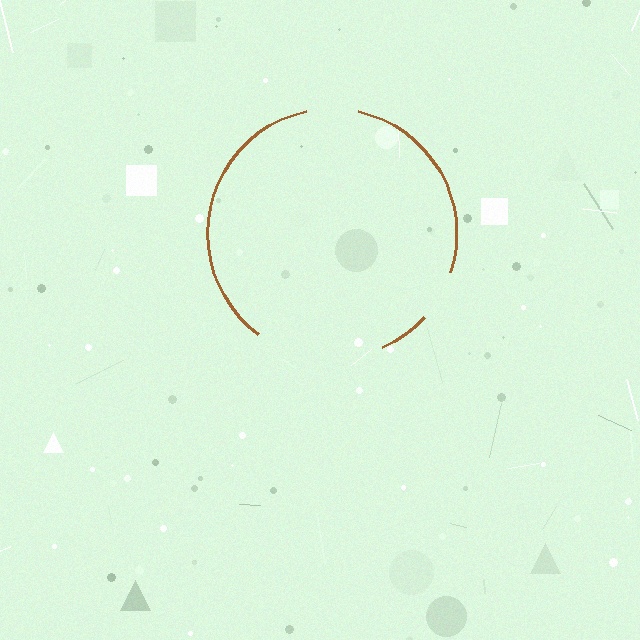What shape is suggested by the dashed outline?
The dashed outline suggests a circle.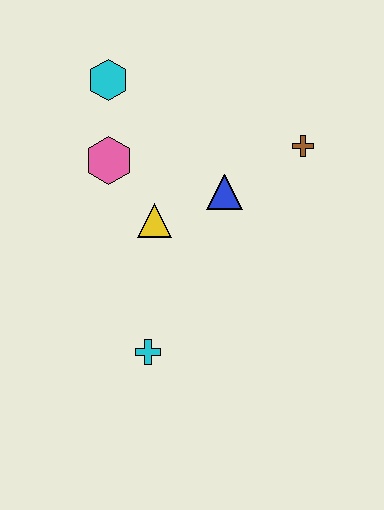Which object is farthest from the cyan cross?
The cyan hexagon is farthest from the cyan cross.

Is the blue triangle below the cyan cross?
No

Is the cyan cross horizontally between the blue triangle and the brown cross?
No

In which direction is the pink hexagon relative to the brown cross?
The pink hexagon is to the left of the brown cross.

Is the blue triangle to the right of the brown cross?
No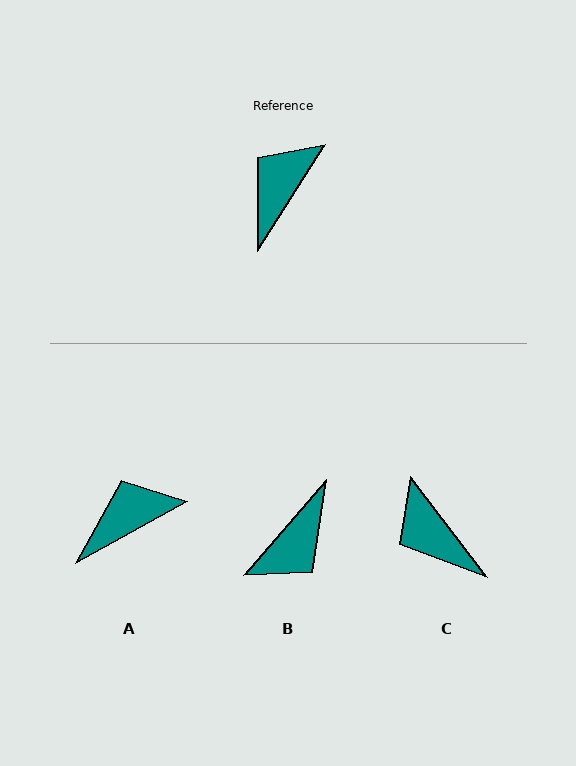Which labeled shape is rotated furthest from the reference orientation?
B, about 171 degrees away.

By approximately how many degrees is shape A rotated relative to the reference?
Approximately 29 degrees clockwise.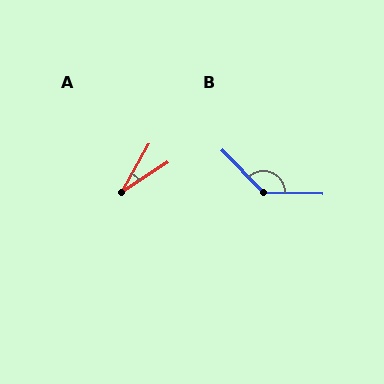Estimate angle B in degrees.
Approximately 135 degrees.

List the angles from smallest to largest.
A (28°), B (135°).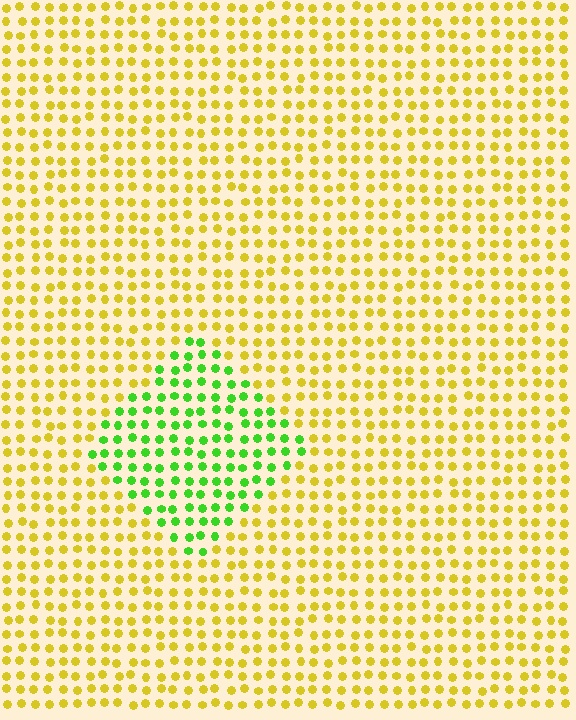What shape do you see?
I see a diamond.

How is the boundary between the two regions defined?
The boundary is defined purely by a slight shift in hue (about 59 degrees). Spacing, size, and orientation are identical on both sides.